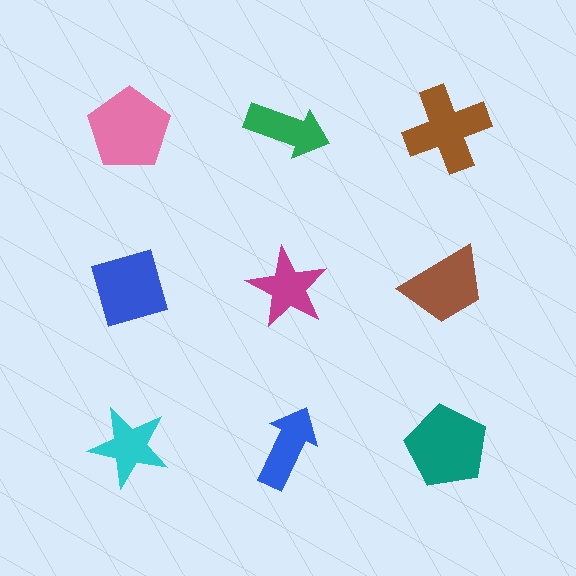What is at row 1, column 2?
A green arrow.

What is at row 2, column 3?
A brown trapezoid.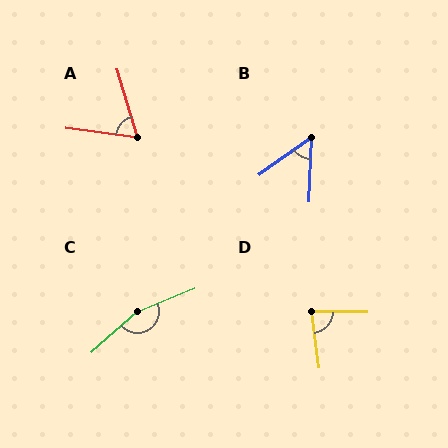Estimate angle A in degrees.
Approximately 66 degrees.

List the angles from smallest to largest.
B (52°), A (66°), D (81°), C (161°).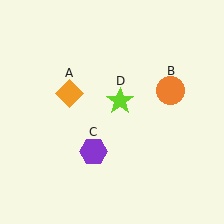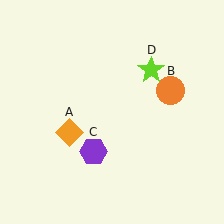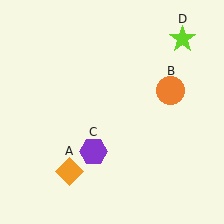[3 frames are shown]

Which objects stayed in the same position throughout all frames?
Orange circle (object B) and purple hexagon (object C) remained stationary.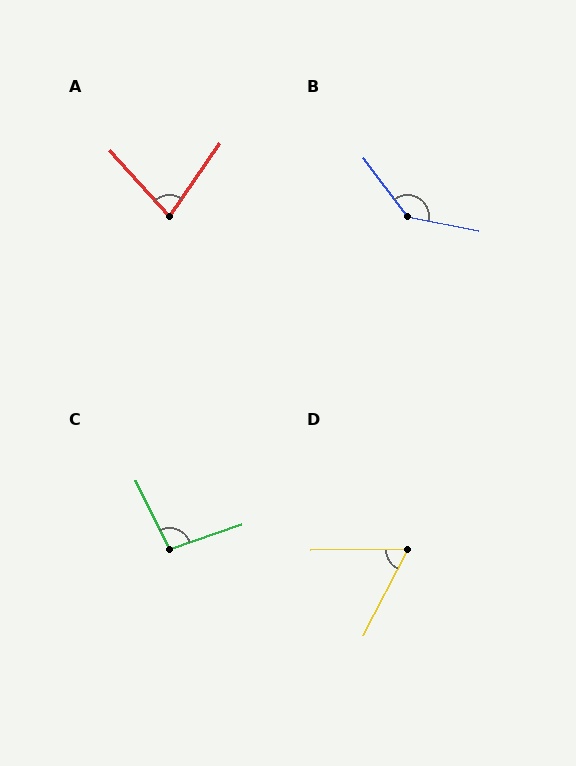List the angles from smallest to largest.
D (62°), A (77°), C (97°), B (138°).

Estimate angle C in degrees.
Approximately 97 degrees.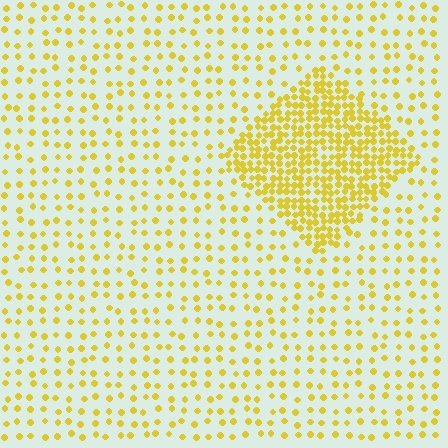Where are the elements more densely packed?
The elements are more densely packed inside the diamond boundary.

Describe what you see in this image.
The image contains small yellow elements arranged at two different densities. A diamond-shaped region is visible where the elements are more densely packed than the surrounding area.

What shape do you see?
I see a diamond.